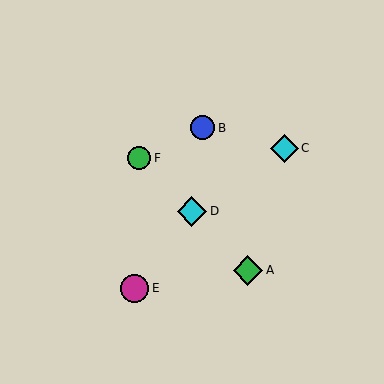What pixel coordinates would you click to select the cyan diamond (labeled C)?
Click at (284, 148) to select the cyan diamond C.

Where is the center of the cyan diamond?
The center of the cyan diamond is at (284, 148).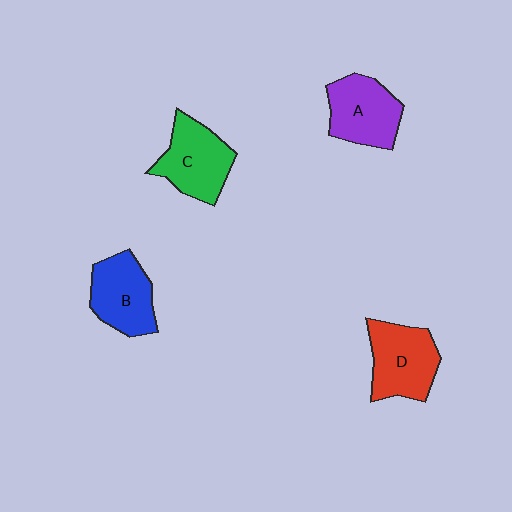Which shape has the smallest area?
Shape B (blue).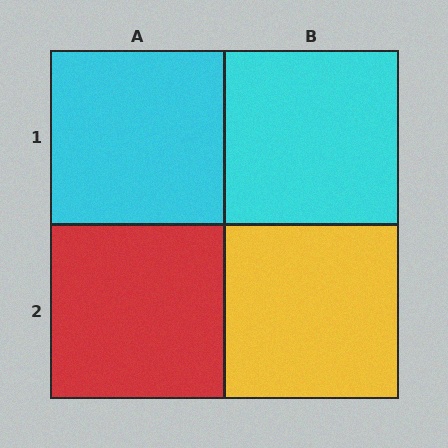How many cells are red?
1 cell is red.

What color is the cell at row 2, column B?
Yellow.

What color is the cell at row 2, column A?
Red.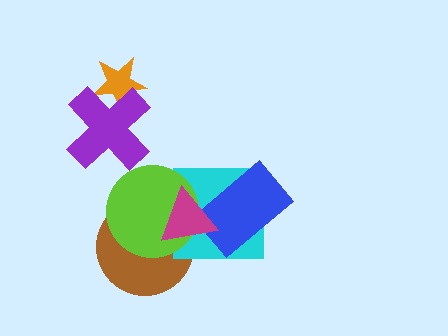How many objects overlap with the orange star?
1 object overlaps with the orange star.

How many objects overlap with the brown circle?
3 objects overlap with the brown circle.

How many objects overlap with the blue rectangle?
2 objects overlap with the blue rectangle.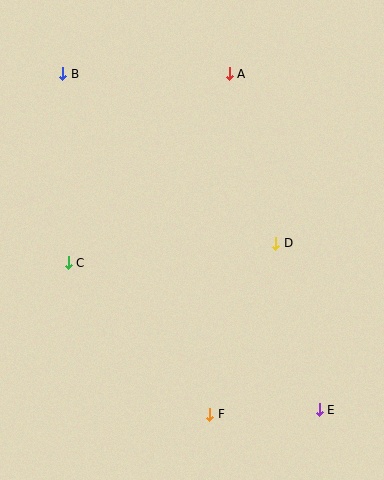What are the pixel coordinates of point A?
Point A is at (229, 74).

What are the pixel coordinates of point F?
Point F is at (210, 414).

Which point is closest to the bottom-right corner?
Point E is closest to the bottom-right corner.